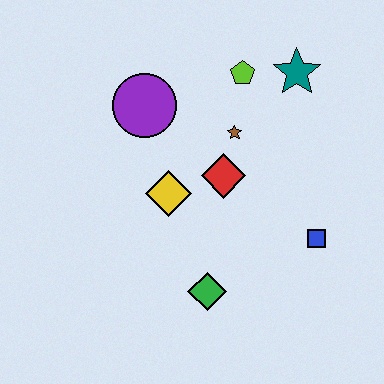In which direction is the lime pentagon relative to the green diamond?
The lime pentagon is above the green diamond.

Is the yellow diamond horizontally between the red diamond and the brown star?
No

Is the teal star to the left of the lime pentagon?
No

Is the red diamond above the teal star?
No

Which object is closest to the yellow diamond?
The red diamond is closest to the yellow diamond.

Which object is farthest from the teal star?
The green diamond is farthest from the teal star.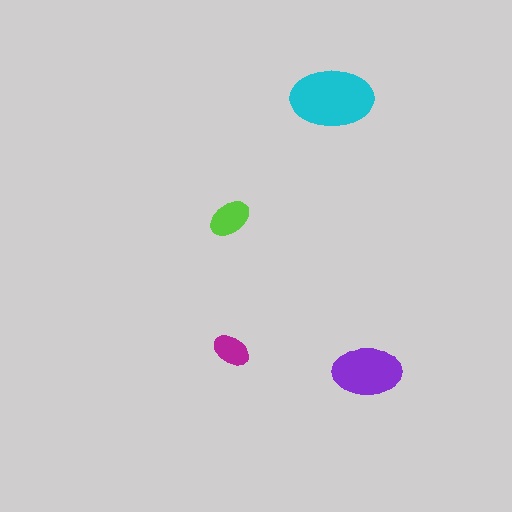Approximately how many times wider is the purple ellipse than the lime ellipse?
About 1.5 times wider.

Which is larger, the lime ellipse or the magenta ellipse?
The lime one.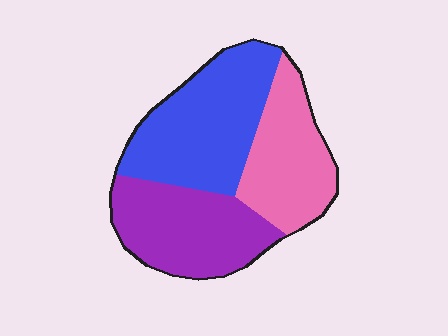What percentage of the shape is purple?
Purple covers about 30% of the shape.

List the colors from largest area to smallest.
From largest to smallest: blue, purple, pink.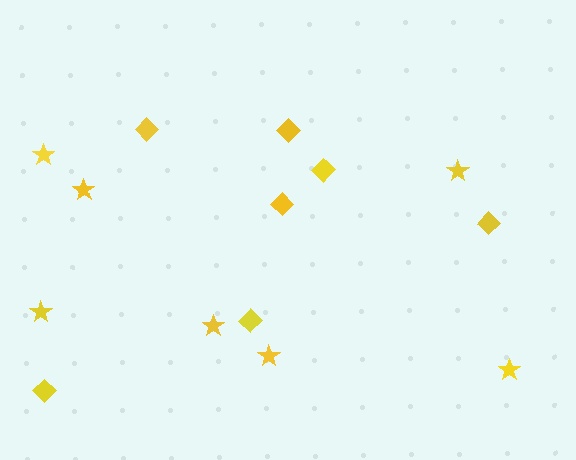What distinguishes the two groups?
There are 2 groups: one group of stars (7) and one group of diamonds (7).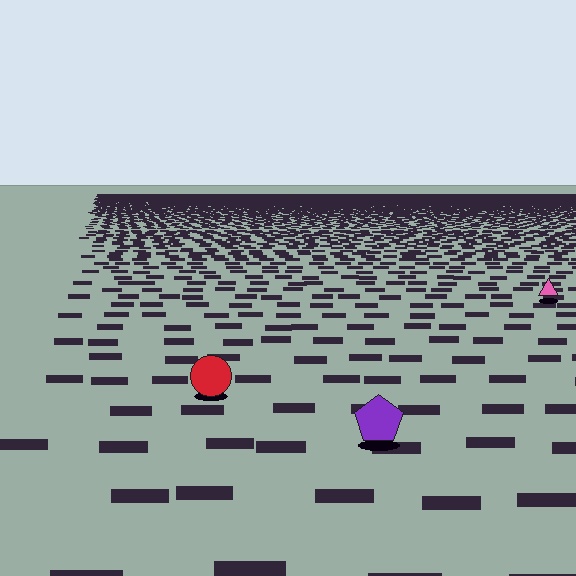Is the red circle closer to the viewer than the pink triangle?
Yes. The red circle is closer — you can tell from the texture gradient: the ground texture is coarser near it.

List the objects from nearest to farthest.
From nearest to farthest: the purple pentagon, the red circle, the pink triangle.